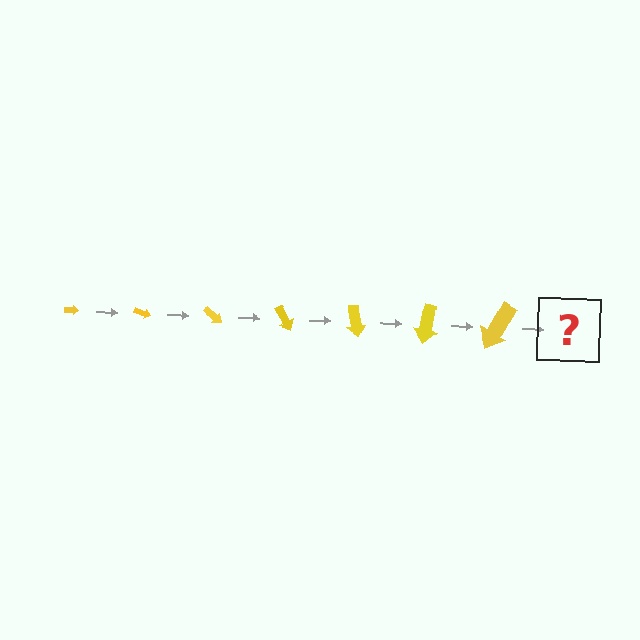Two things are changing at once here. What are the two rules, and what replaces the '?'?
The two rules are that the arrow grows larger each step and it rotates 20 degrees each step. The '?' should be an arrow, larger than the previous one and rotated 140 degrees from the start.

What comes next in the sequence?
The next element should be an arrow, larger than the previous one and rotated 140 degrees from the start.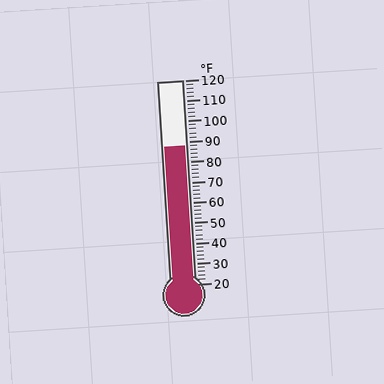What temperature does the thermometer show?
The thermometer shows approximately 88°F.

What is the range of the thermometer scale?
The thermometer scale ranges from 20°F to 120°F.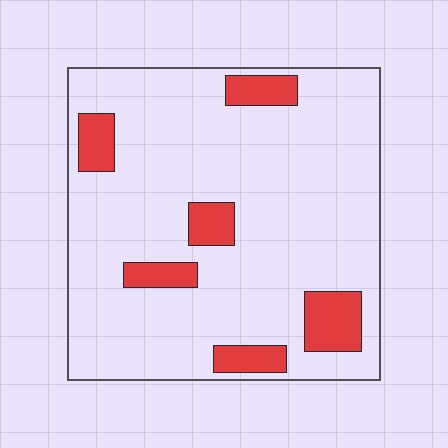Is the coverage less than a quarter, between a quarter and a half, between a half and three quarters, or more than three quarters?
Less than a quarter.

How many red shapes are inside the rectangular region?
6.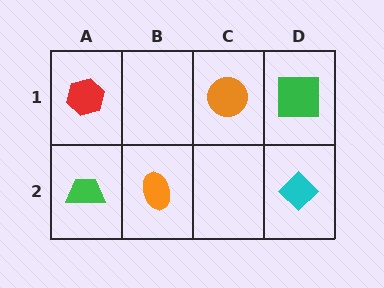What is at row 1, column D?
A green square.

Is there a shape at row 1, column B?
No, that cell is empty.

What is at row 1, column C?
An orange circle.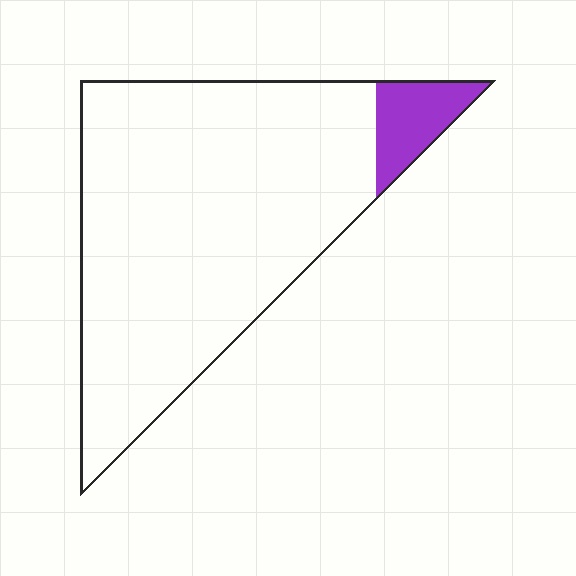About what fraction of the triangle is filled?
About one tenth (1/10).